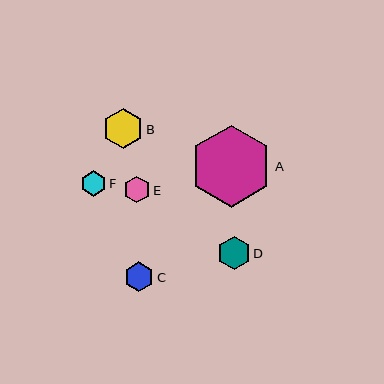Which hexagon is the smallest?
Hexagon F is the smallest with a size of approximately 25 pixels.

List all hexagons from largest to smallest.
From largest to smallest: A, B, D, C, E, F.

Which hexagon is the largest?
Hexagon A is the largest with a size of approximately 82 pixels.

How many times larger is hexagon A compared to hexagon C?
Hexagon A is approximately 2.8 times the size of hexagon C.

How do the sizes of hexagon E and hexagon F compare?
Hexagon E and hexagon F are approximately the same size.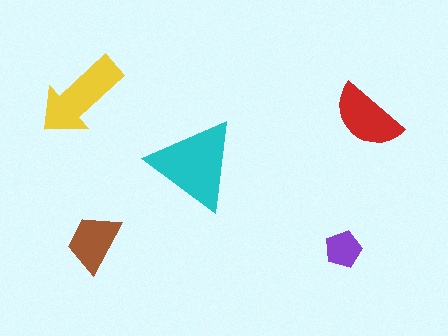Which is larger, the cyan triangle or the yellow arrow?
The cyan triangle.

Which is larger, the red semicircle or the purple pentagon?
The red semicircle.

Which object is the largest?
The cyan triangle.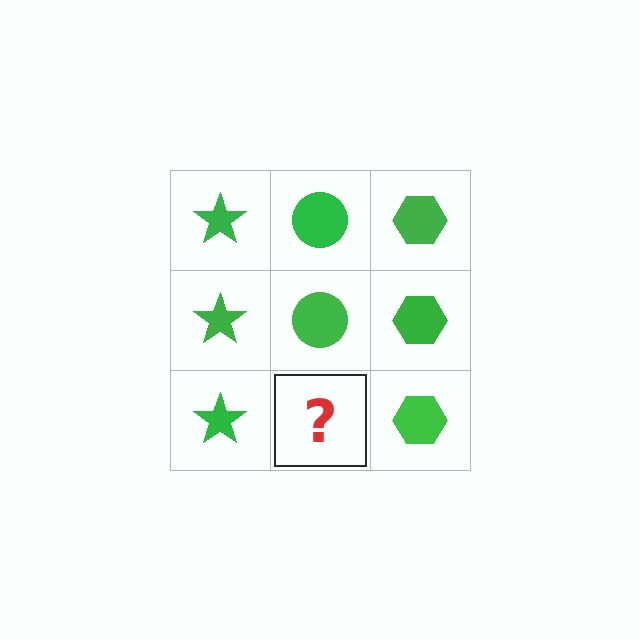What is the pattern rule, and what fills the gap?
The rule is that each column has a consistent shape. The gap should be filled with a green circle.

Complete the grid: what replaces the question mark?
The question mark should be replaced with a green circle.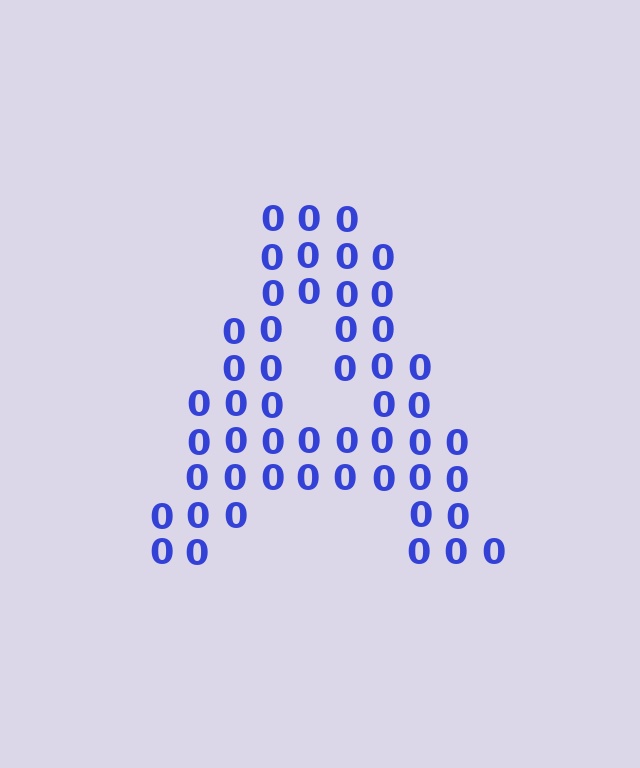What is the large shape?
The large shape is the letter A.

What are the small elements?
The small elements are digit 0's.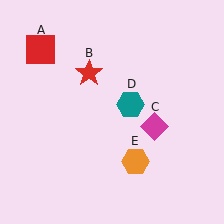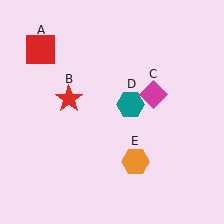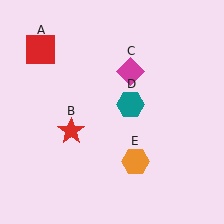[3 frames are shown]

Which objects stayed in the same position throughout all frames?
Red square (object A) and teal hexagon (object D) and orange hexagon (object E) remained stationary.